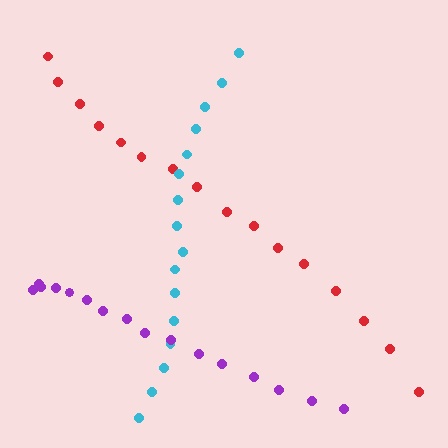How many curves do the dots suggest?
There are 3 distinct paths.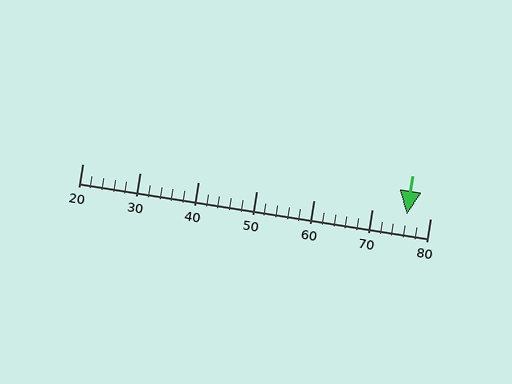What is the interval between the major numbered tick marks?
The major tick marks are spaced 10 units apart.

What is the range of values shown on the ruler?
The ruler shows values from 20 to 80.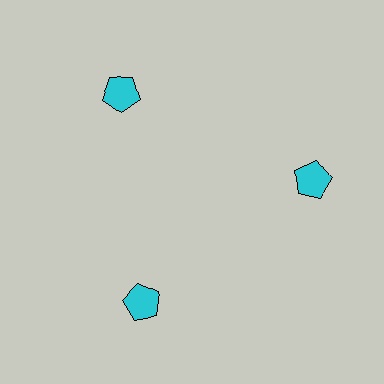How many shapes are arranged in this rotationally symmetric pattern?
There are 3 shapes, arranged in 3 groups of 1.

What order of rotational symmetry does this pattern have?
This pattern has 3-fold rotational symmetry.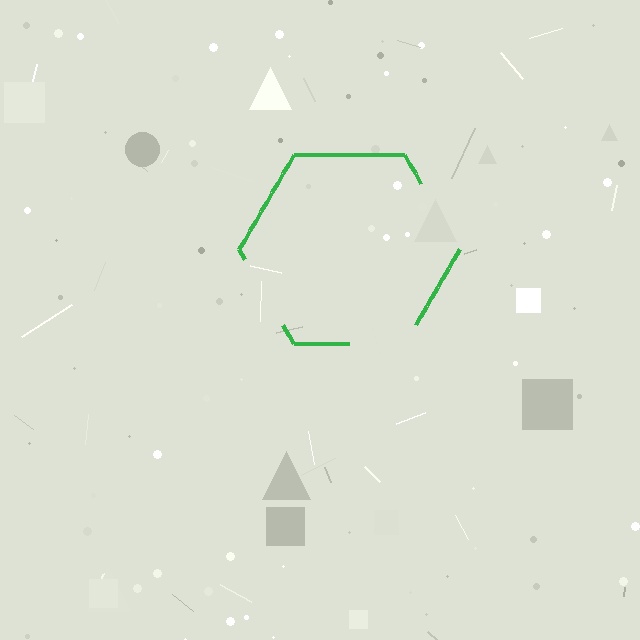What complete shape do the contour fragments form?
The contour fragments form a hexagon.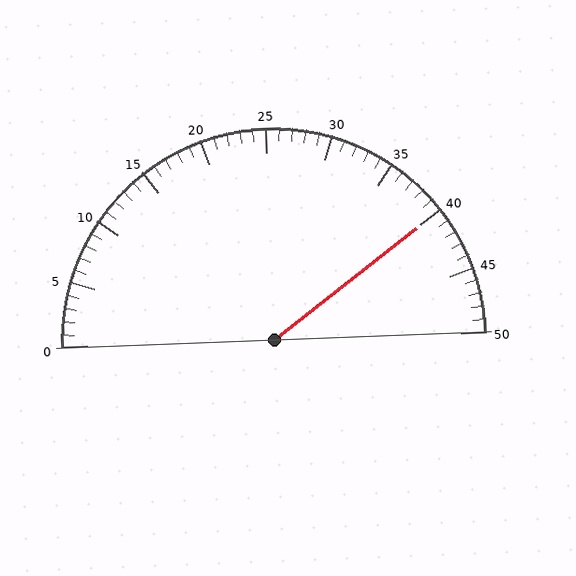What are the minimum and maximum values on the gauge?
The gauge ranges from 0 to 50.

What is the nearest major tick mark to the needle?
The nearest major tick mark is 40.